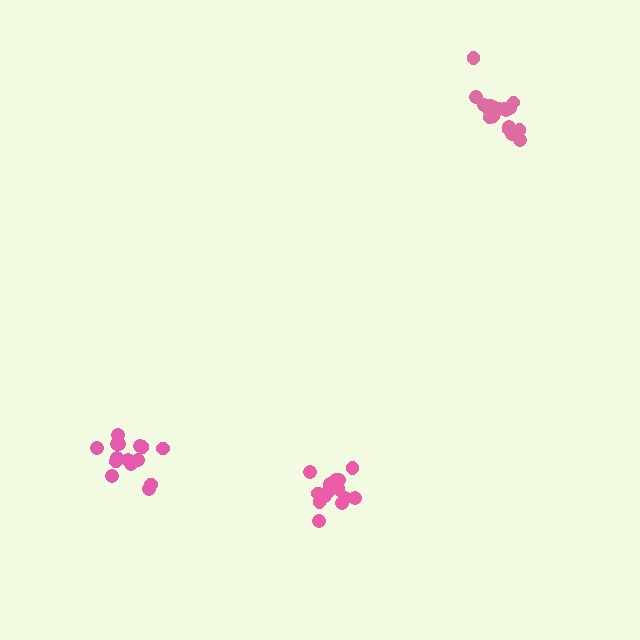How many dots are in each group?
Group 1: 18 dots, Group 2: 18 dots, Group 3: 15 dots (51 total).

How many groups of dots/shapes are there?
There are 3 groups.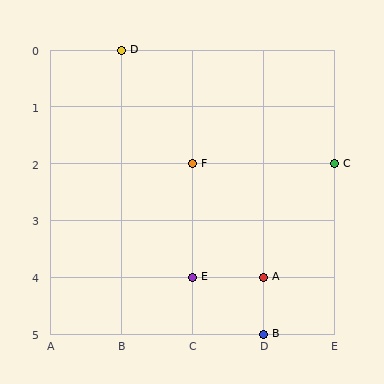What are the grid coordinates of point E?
Point E is at grid coordinates (C, 4).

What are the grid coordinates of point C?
Point C is at grid coordinates (E, 2).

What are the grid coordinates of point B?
Point B is at grid coordinates (D, 5).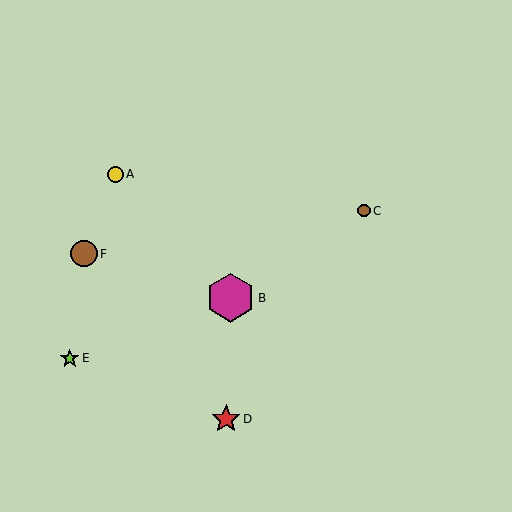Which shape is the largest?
The magenta hexagon (labeled B) is the largest.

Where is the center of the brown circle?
The center of the brown circle is at (364, 211).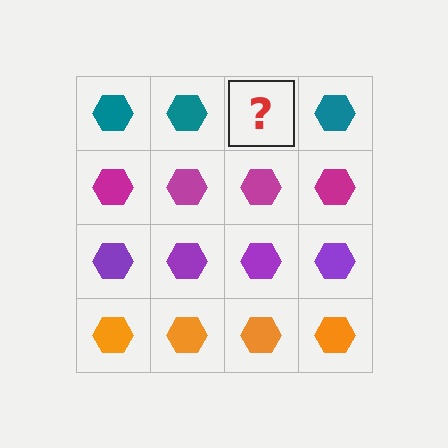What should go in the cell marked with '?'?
The missing cell should contain a teal hexagon.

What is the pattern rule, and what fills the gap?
The rule is that each row has a consistent color. The gap should be filled with a teal hexagon.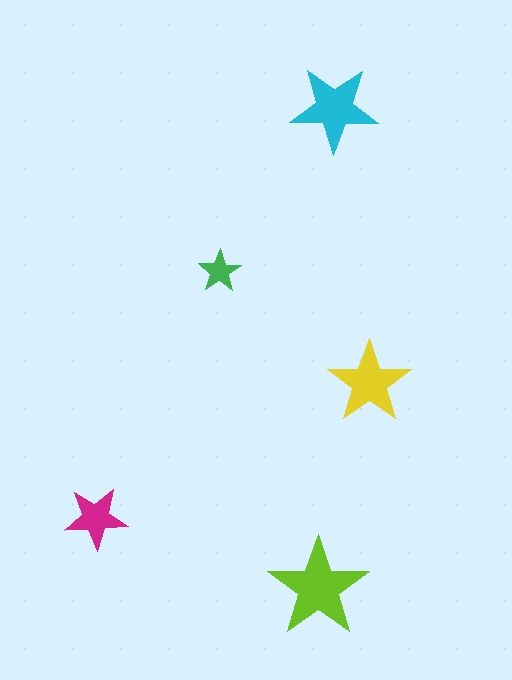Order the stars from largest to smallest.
the lime one, the cyan one, the yellow one, the magenta one, the green one.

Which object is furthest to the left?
The magenta star is leftmost.